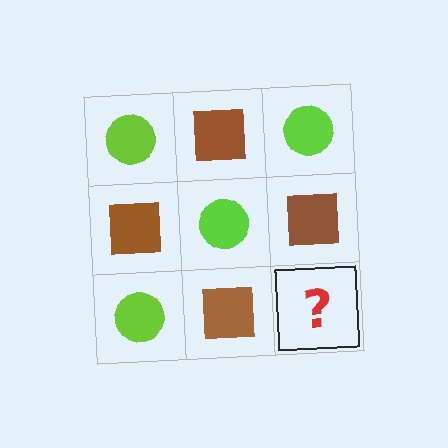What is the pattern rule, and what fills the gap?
The rule is that it alternates lime circle and brown square in a checkerboard pattern. The gap should be filled with a lime circle.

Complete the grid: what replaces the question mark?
The question mark should be replaced with a lime circle.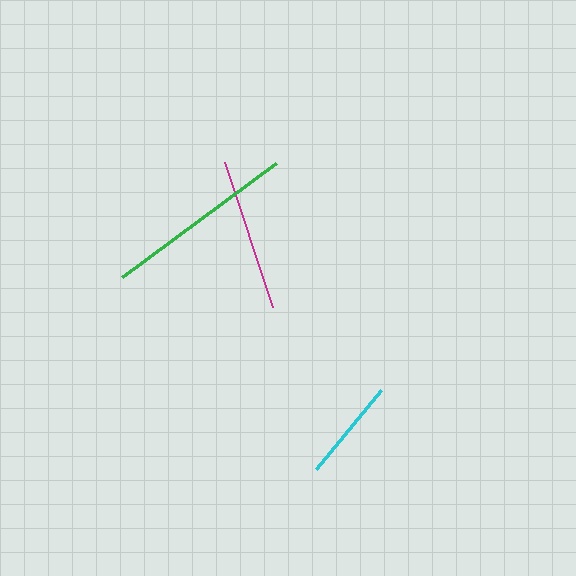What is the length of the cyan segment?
The cyan segment is approximately 102 pixels long.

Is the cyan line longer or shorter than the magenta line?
The magenta line is longer than the cyan line.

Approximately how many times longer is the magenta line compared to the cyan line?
The magenta line is approximately 1.5 times the length of the cyan line.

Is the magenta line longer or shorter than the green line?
The green line is longer than the magenta line.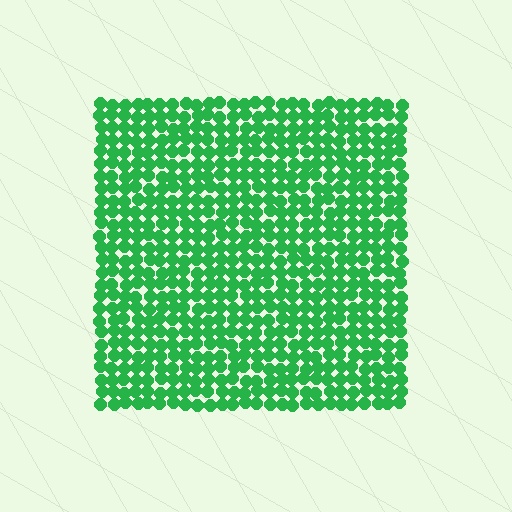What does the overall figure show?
The overall figure shows a square.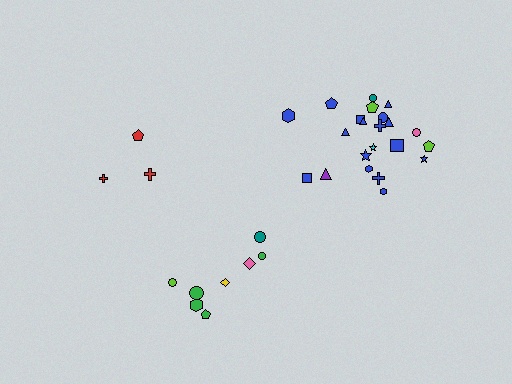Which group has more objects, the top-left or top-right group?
The top-right group.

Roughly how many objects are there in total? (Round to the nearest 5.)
Roughly 35 objects in total.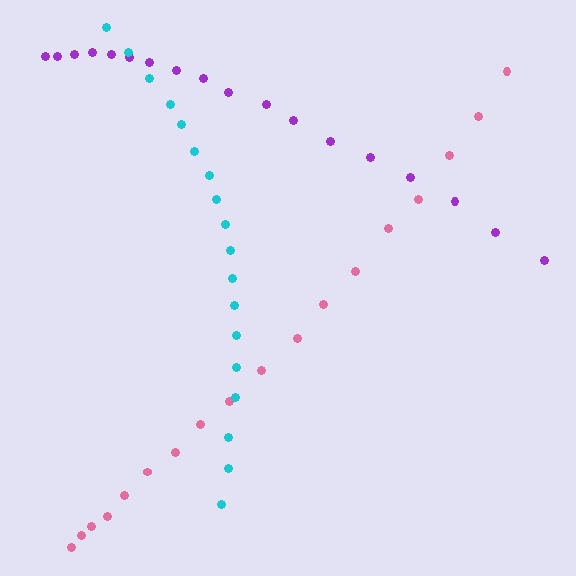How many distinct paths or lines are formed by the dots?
There are 3 distinct paths.